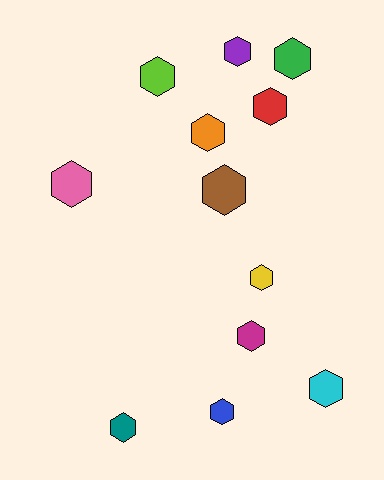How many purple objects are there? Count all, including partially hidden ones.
There is 1 purple object.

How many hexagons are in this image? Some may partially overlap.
There are 12 hexagons.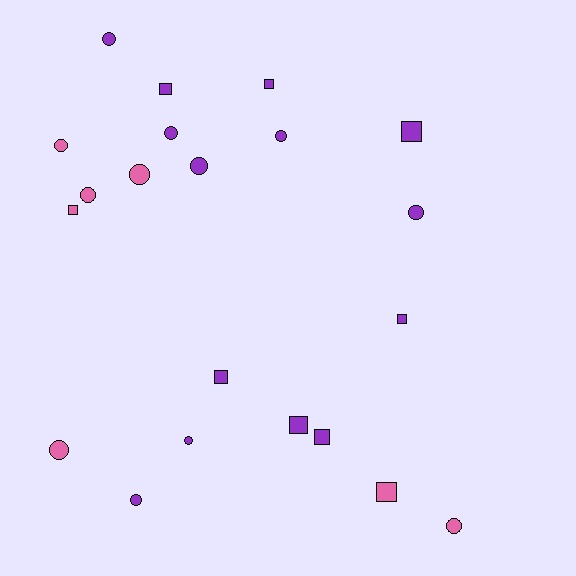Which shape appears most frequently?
Circle, with 12 objects.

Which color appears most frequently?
Purple, with 14 objects.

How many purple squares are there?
There are 7 purple squares.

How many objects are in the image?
There are 21 objects.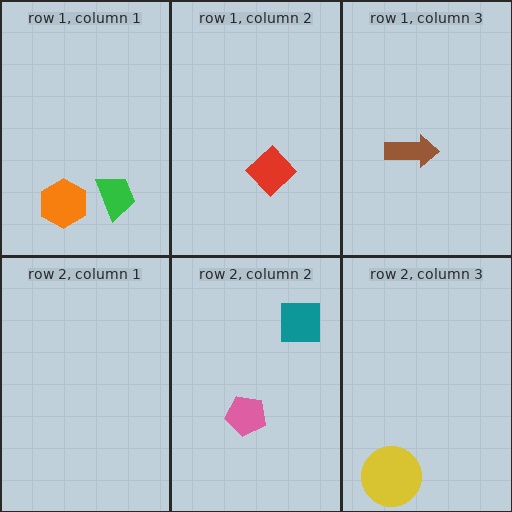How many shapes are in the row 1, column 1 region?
2.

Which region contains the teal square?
The row 2, column 2 region.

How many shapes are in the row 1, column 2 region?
1.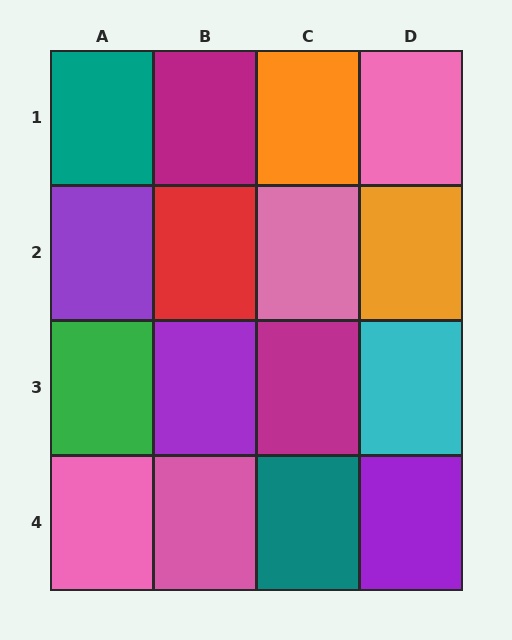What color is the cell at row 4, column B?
Pink.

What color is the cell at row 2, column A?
Purple.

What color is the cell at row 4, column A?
Pink.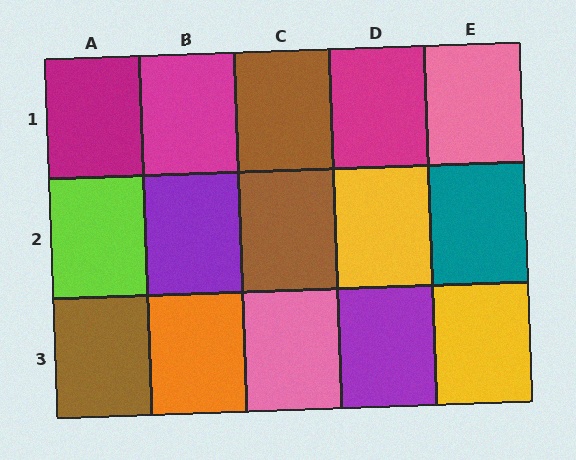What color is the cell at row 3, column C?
Pink.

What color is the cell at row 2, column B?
Purple.